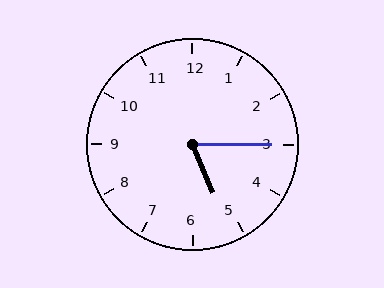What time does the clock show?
5:15.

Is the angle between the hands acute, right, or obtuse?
It is acute.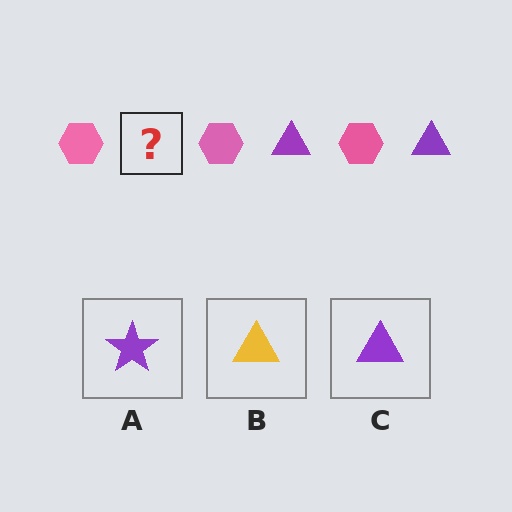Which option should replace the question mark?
Option C.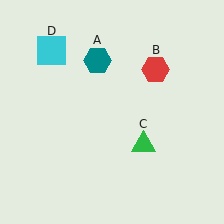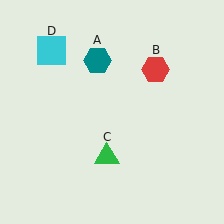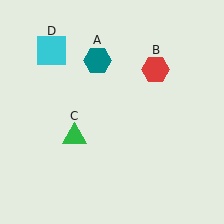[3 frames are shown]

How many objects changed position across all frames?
1 object changed position: green triangle (object C).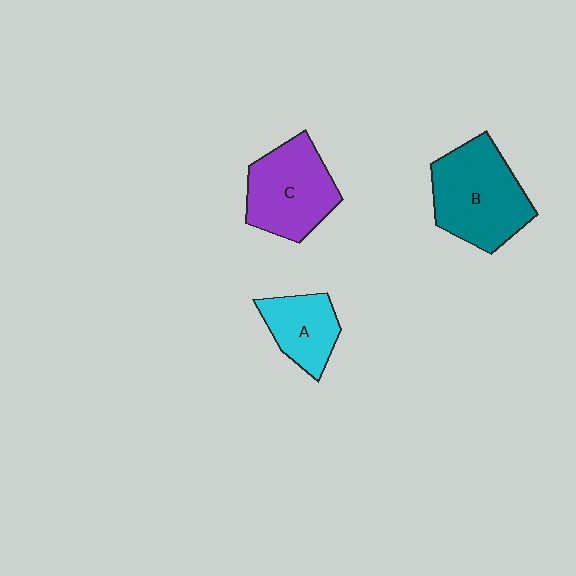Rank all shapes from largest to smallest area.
From largest to smallest: B (teal), C (purple), A (cyan).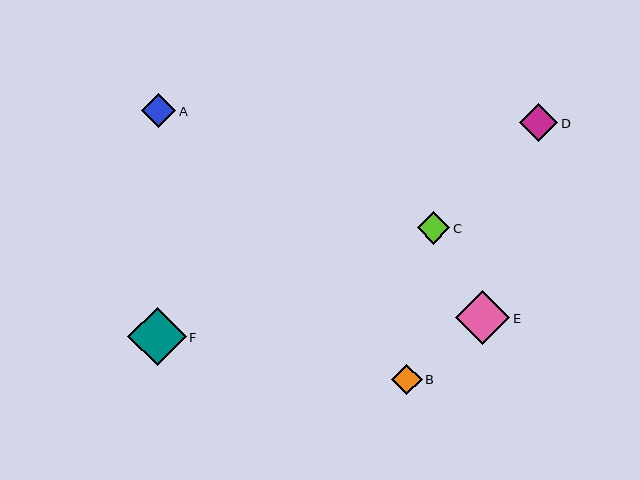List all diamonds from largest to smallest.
From largest to smallest: F, E, D, A, C, B.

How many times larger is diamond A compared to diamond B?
Diamond A is approximately 1.1 times the size of diamond B.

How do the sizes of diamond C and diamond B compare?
Diamond C and diamond B are approximately the same size.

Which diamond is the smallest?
Diamond B is the smallest with a size of approximately 30 pixels.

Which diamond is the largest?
Diamond F is the largest with a size of approximately 59 pixels.